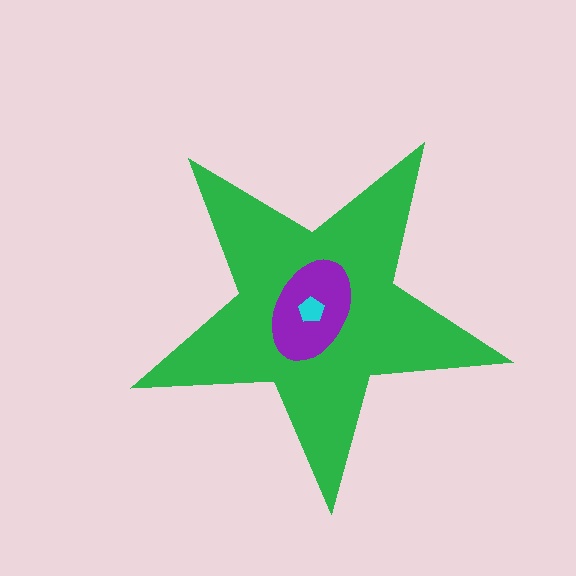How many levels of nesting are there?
3.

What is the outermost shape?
The green star.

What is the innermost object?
The cyan pentagon.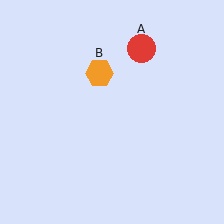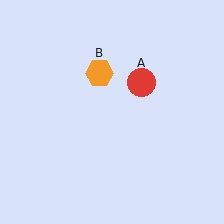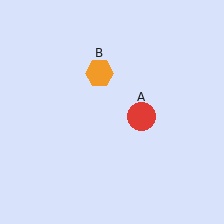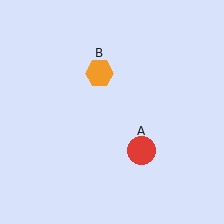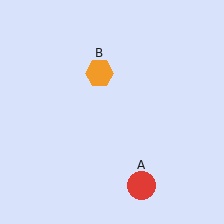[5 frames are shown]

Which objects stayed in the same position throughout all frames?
Orange hexagon (object B) remained stationary.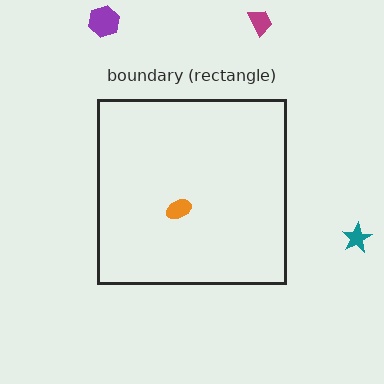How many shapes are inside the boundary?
1 inside, 3 outside.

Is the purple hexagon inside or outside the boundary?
Outside.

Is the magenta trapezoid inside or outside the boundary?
Outside.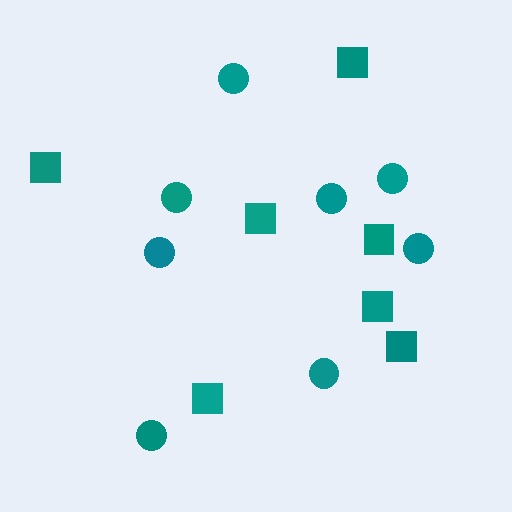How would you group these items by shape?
There are 2 groups: one group of squares (7) and one group of circles (8).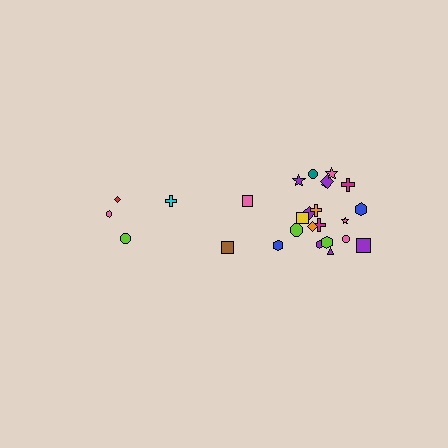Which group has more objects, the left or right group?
The right group.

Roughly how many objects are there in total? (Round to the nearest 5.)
Roughly 25 objects in total.